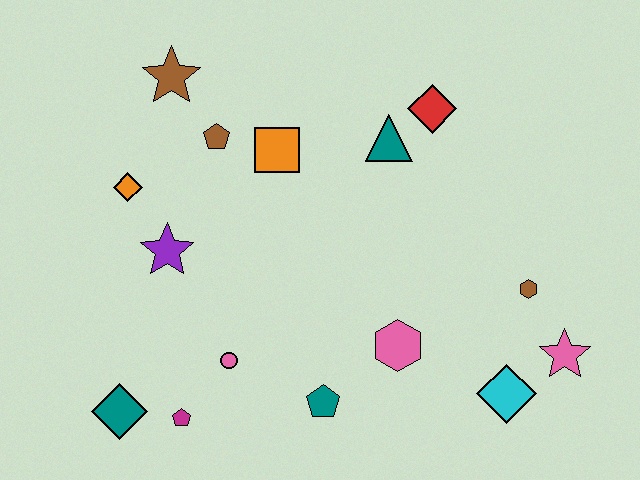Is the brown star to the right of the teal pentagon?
No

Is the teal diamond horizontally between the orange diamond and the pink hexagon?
No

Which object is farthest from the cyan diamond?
The brown star is farthest from the cyan diamond.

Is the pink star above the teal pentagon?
Yes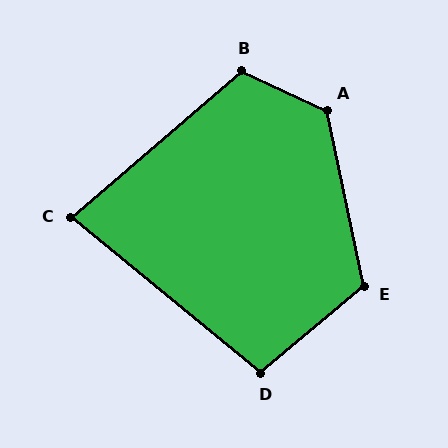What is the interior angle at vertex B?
Approximately 115 degrees (obtuse).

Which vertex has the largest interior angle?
A, at approximately 126 degrees.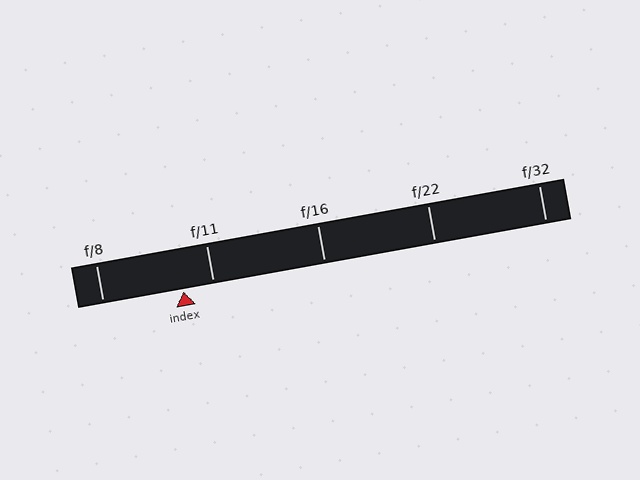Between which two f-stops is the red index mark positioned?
The index mark is between f/8 and f/11.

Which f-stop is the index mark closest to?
The index mark is closest to f/11.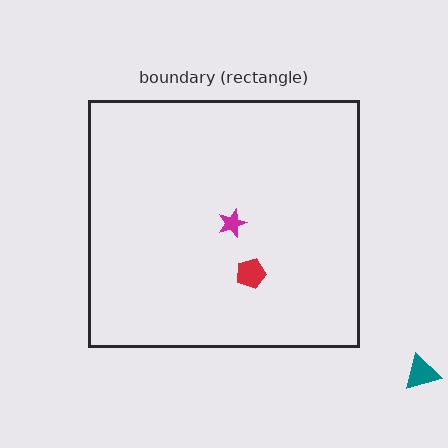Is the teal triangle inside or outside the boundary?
Outside.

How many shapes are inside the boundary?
2 inside, 1 outside.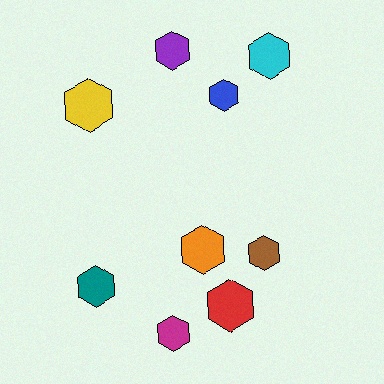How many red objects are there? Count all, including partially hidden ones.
There is 1 red object.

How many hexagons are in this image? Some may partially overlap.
There are 9 hexagons.